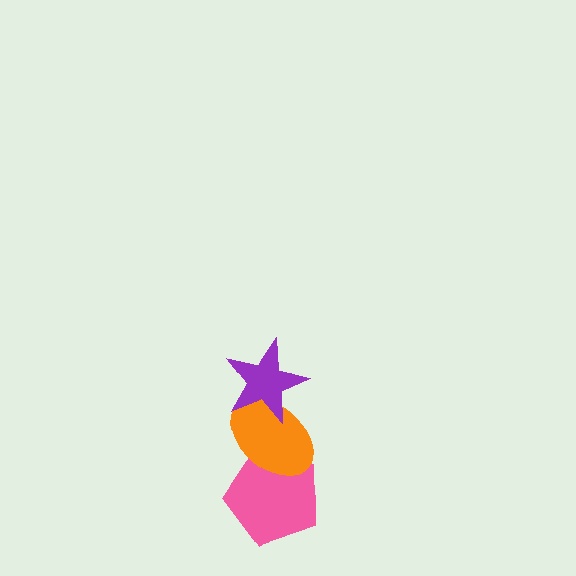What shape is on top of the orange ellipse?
The purple star is on top of the orange ellipse.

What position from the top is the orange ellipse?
The orange ellipse is 2nd from the top.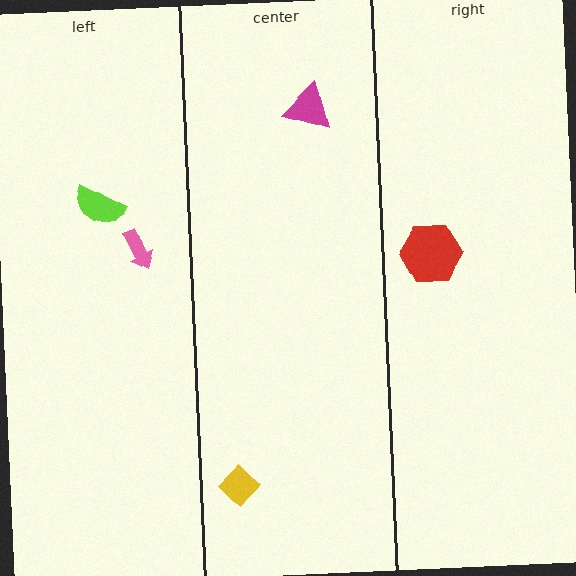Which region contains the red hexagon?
The right region.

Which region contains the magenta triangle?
The center region.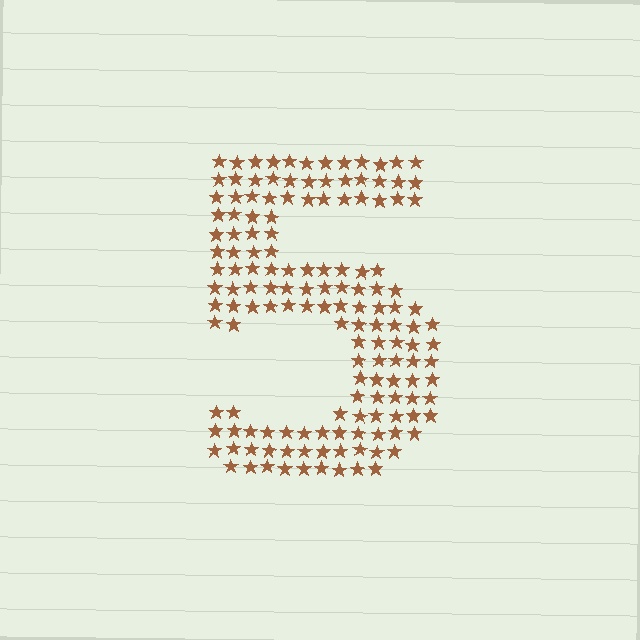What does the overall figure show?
The overall figure shows the digit 5.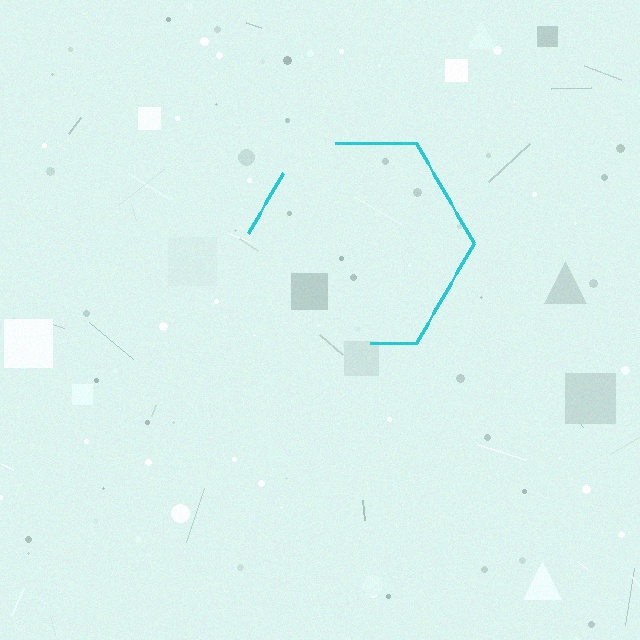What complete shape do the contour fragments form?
The contour fragments form a hexagon.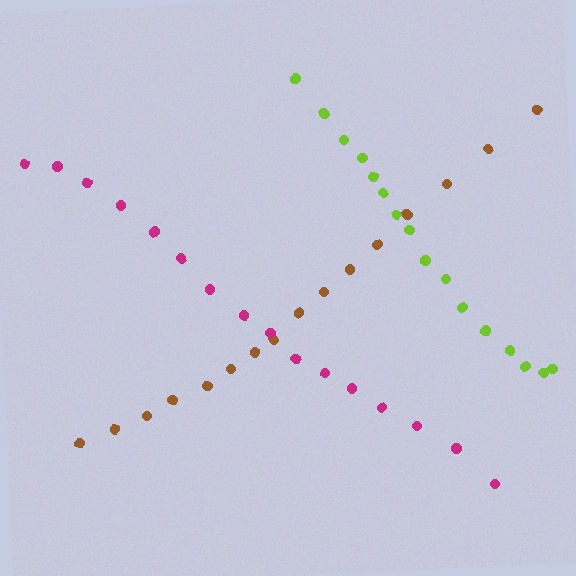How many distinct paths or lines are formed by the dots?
There are 3 distinct paths.